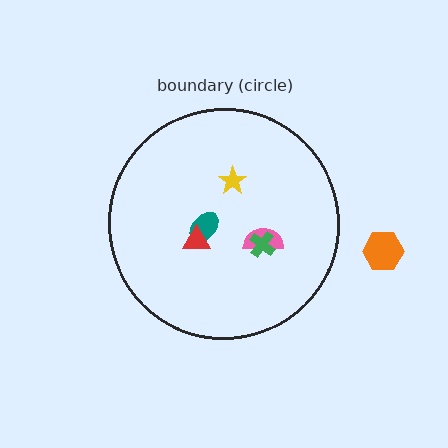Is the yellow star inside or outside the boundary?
Inside.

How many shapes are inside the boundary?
5 inside, 1 outside.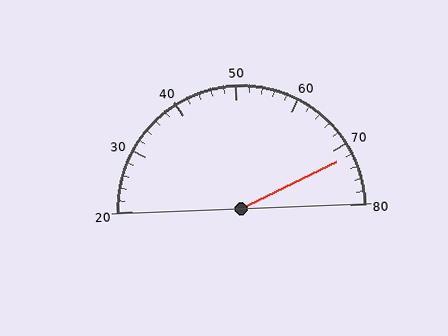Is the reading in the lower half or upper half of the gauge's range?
The reading is in the upper half of the range (20 to 80).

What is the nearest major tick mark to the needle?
The nearest major tick mark is 70.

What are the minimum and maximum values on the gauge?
The gauge ranges from 20 to 80.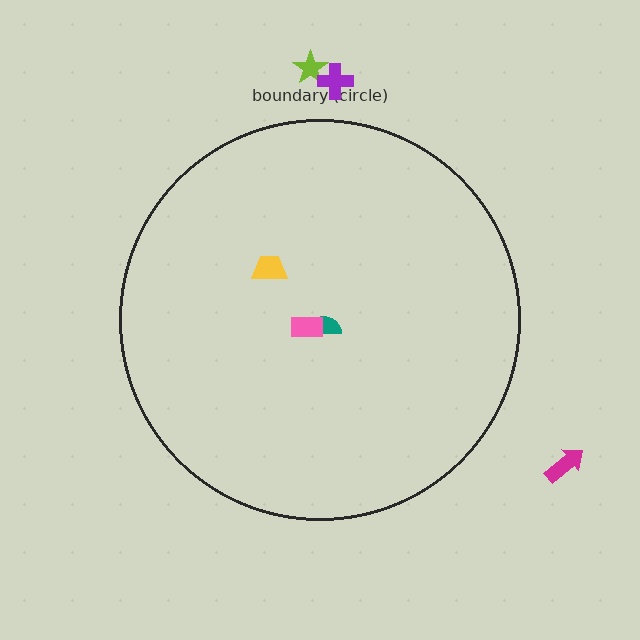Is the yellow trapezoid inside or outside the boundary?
Inside.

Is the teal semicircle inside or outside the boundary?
Inside.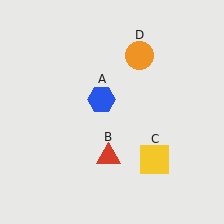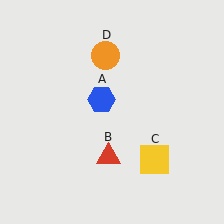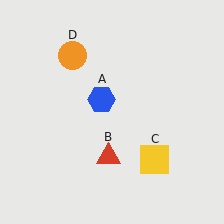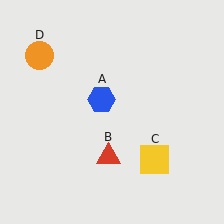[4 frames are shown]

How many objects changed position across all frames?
1 object changed position: orange circle (object D).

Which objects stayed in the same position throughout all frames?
Blue hexagon (object A) and red triangle (object B) and yellow square (object C) remained stationary.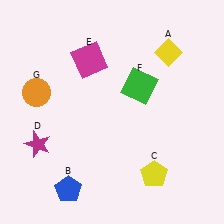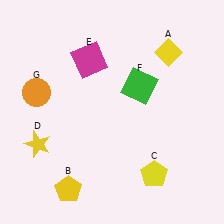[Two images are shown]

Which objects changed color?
B changed from blue to yellow. D changed from magenta to yellow.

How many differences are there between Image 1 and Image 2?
There are 2 differences between the two images.